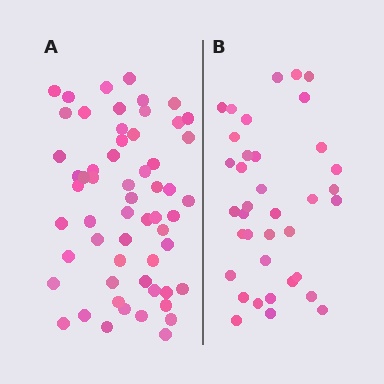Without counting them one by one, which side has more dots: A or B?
Region A (the left region) has more dots.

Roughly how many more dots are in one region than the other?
Region A has approximately 20 more dots than region B.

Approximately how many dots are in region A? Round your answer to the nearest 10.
About 60 dots. (The exact count is 58, which rounds to 60.)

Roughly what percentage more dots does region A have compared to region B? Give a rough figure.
About 55% more.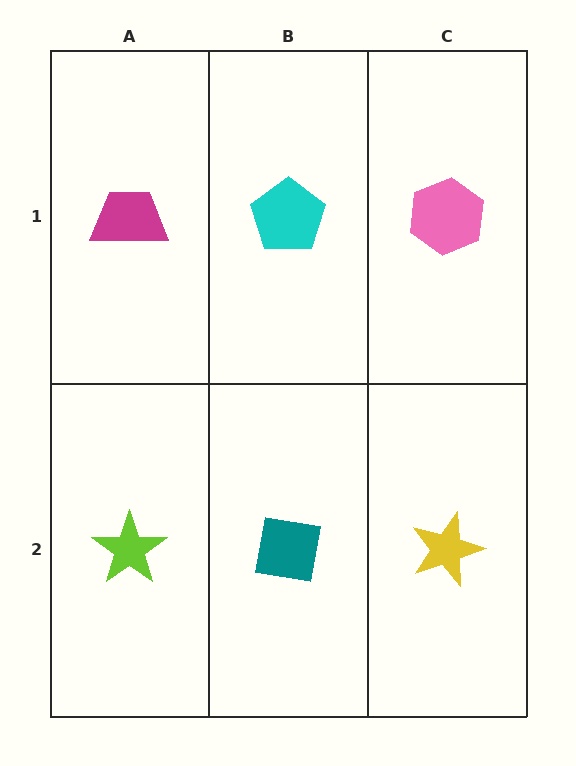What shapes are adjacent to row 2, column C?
A pink hexagon (row 1, column C), a teal square (row 2, column B).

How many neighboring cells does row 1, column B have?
3.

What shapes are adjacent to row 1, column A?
A lime star (row 2, column A), a cyan pentagon (row 1, column B).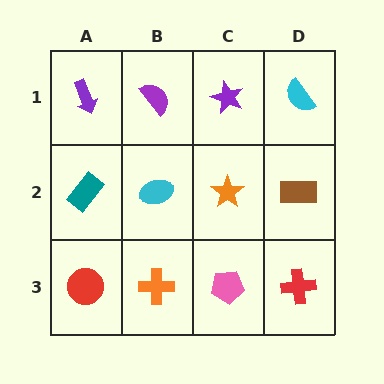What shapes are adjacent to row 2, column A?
A purple arrow (row 1, column A), a red circle (row 3, column A), a cyan ellipse (row 2, column B).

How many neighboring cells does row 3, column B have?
3.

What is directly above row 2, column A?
A purple arrow.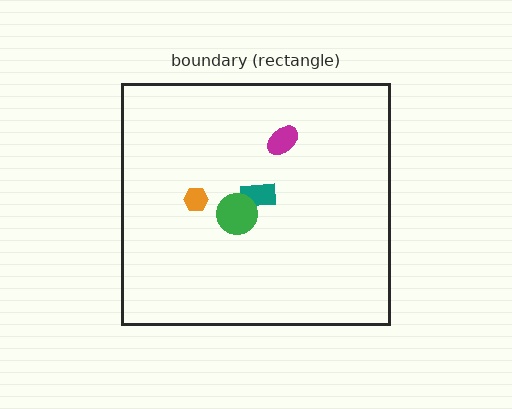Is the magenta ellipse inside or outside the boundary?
Inside.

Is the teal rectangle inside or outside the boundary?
Inside.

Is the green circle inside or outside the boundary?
Inside.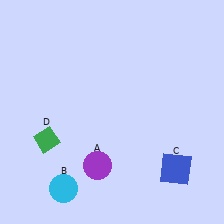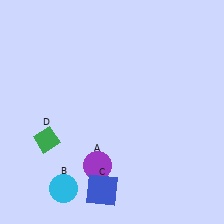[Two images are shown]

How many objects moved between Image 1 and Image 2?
1 object moved between the two images.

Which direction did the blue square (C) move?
The blue square (C) moved left.